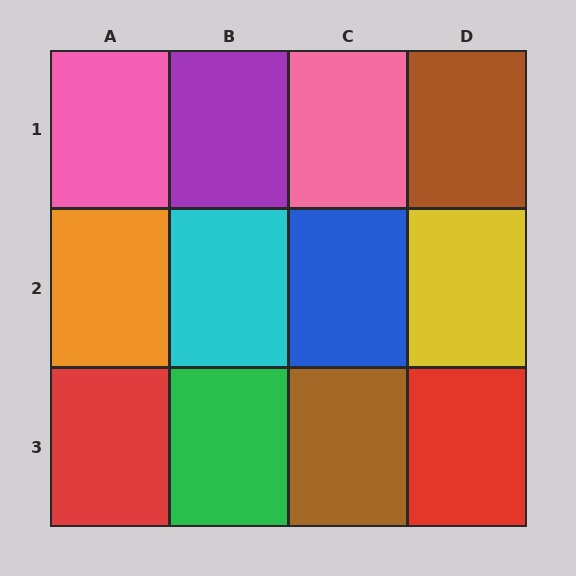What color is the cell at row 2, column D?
Yellow.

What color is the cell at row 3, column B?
Green.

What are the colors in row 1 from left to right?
Pink, purple, pink, brown.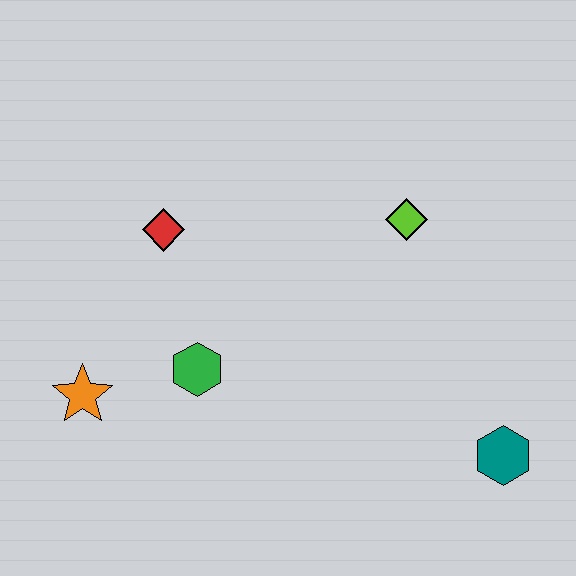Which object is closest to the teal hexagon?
The lime diamond is closest to the teal hexagon.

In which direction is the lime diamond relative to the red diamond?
The lime diamond is to the right of the red diamond.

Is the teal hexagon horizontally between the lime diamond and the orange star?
No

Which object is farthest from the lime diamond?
The orange star is farthest from the lime diamond.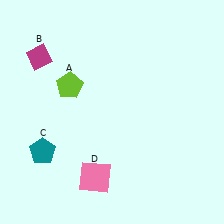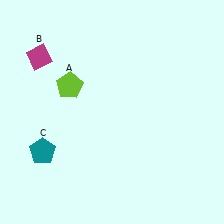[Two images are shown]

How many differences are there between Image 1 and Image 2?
There is 1 difference between the two images.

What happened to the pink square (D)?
The pink square (D) was removed in Image 2. It was in the bottom-left area of Image 1.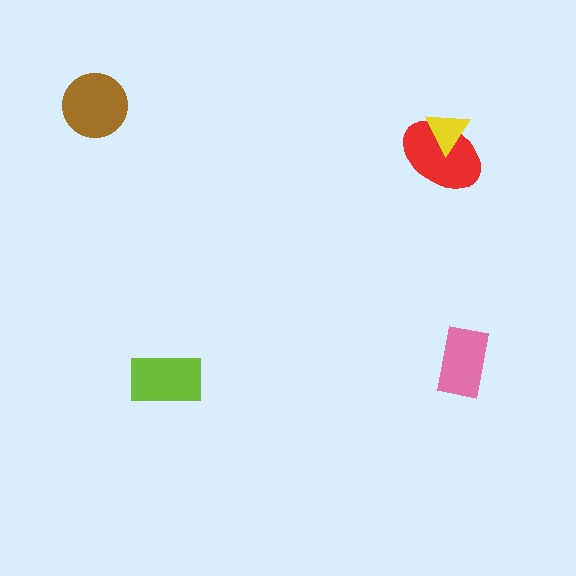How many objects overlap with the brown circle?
0 objects overlap with the brown circle.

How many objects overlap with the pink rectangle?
0 objects overlap with the pink rectangle.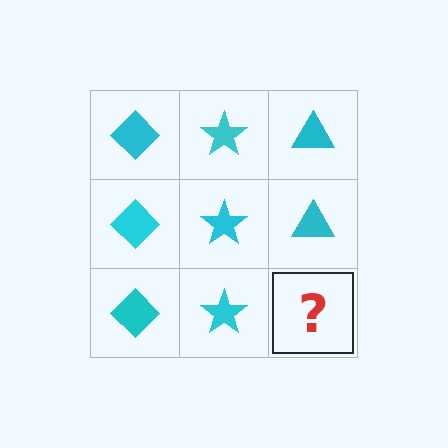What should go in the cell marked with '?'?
The missing cell should contain a cyan triangle.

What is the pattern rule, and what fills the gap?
The rule is that each column has a consistent shape. The gap should be filled with a cyan triangle.